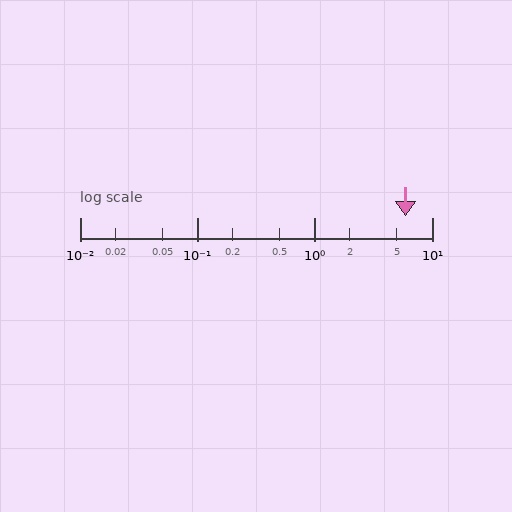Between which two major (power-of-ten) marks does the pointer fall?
The pointer is between 1 and 10.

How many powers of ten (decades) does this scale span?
The scale spans 3 decades, from 0.01 to 10.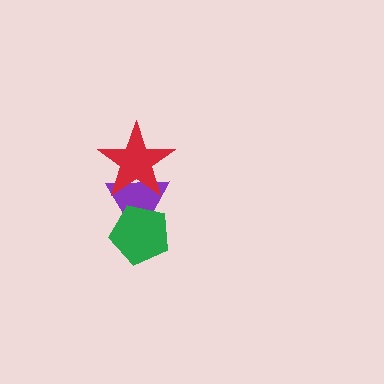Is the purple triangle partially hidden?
Yes, it is partially covered by another shape.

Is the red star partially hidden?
No, no other shape covers it.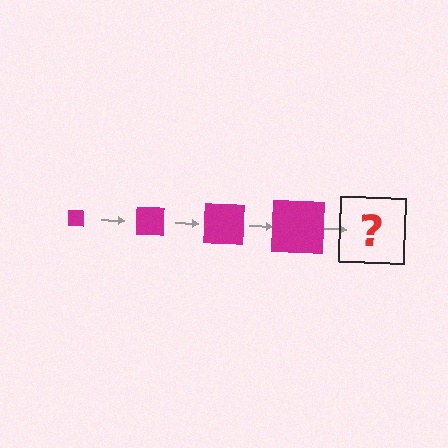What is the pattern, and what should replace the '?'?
The pattern is that the square gets progressively larger each step. The '?' should be a magenta square, larger than the previous one.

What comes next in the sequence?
The next element should be a magenta square, larger than the previous one.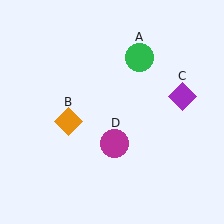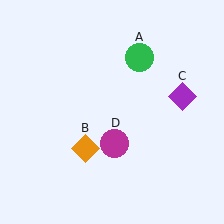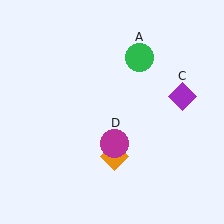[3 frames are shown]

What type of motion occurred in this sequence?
The orange diamond (object B) rotated counterclockwise around the center of the scene.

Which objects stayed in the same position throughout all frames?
Green circle (object A) and purple diamond (object C) and magenta circle (object D) remained stationary.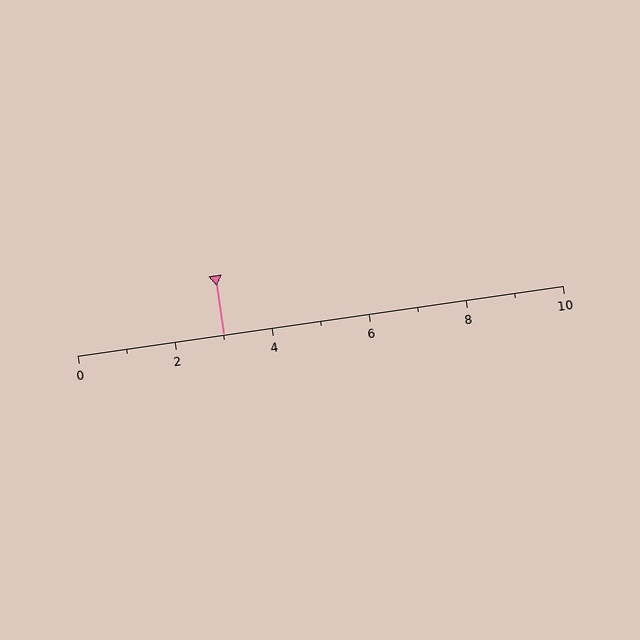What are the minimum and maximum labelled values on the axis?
The axis runs from 0 to 10.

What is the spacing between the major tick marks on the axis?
The major ticks are spaced 2 apart.